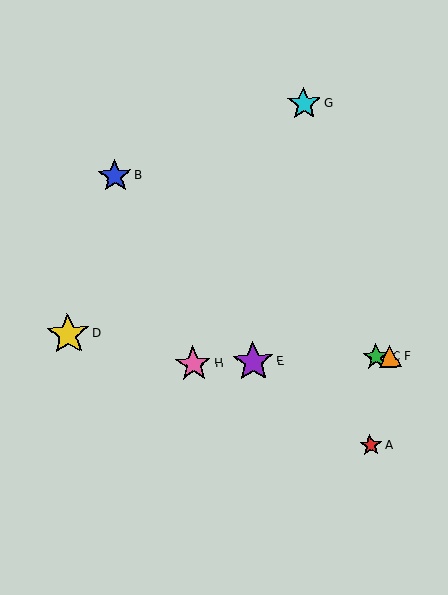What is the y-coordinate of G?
Object G is at y≈104.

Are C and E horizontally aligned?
Yes, both are at y≈357.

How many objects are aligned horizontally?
4 objects (C, E, F, H) are aligned horizontally.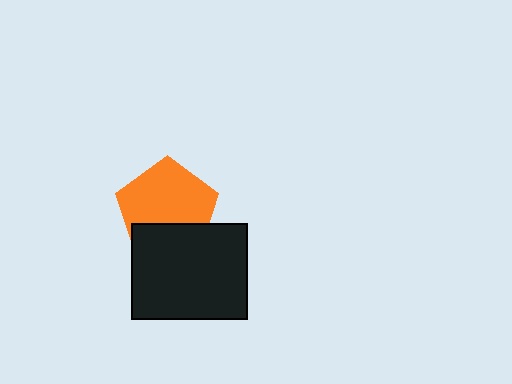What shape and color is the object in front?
The object in front is a black rectangle.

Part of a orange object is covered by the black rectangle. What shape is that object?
It is a pentagon.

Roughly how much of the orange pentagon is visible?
Most of it is visible (roughly 69%).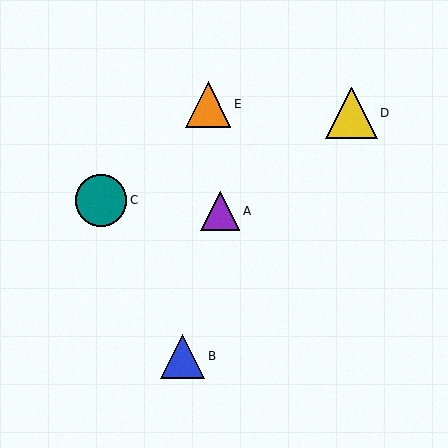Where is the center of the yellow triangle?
The center of the yellow triangle is at (351, 113).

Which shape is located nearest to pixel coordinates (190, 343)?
The blue triangle (labeled B) at (182, 356) is nearest to that location.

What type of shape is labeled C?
Shape C is a teal circle.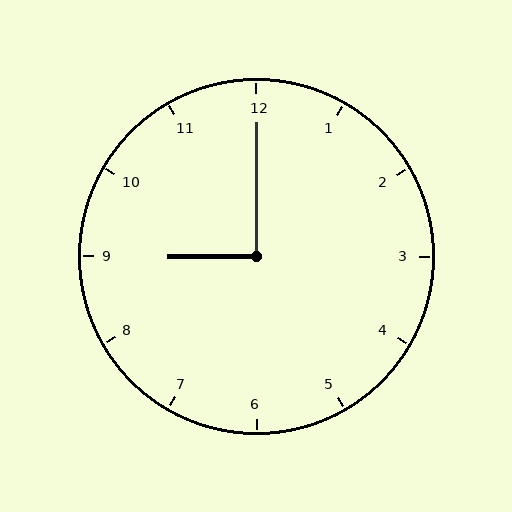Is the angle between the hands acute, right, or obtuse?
It is right.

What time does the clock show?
9:00.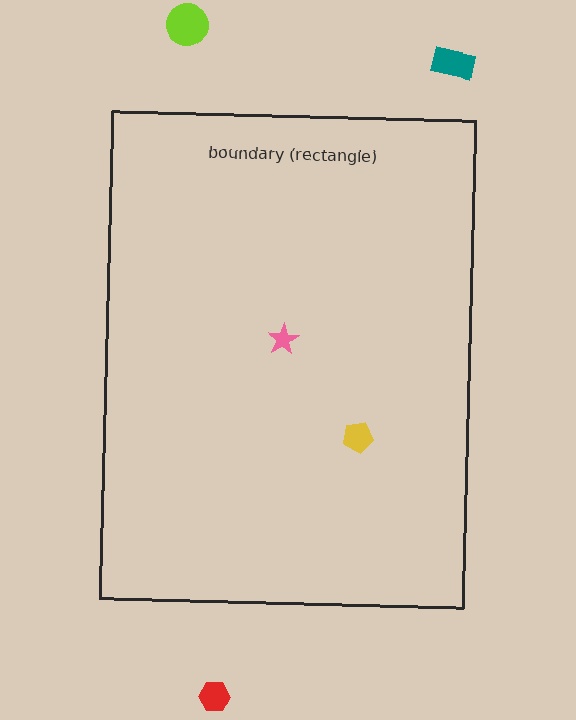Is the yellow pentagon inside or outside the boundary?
Inside.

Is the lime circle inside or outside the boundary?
Outside.